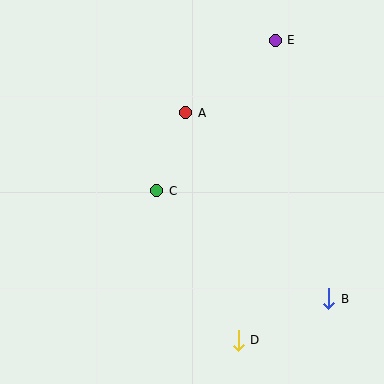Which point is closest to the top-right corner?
Point E is closest to the top-right corner.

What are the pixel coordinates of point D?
Point D is at (238, 340).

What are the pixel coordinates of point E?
Point E is at (275, 40).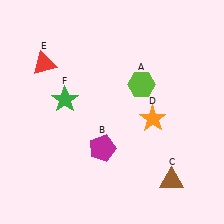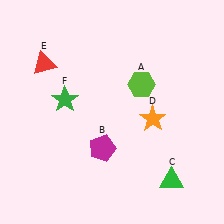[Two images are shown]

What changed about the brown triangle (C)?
In Image 1, C is brown. In Image 2, it changed to green.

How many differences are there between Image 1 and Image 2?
There is 1 difference between the two images.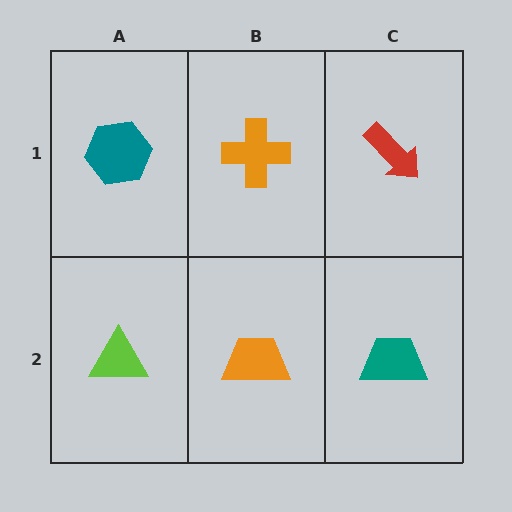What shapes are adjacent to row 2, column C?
A red arrow (row 1, column C), an orange trapezoid (row 2, column B).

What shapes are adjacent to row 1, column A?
A lime triangle (row 2, column A), an orange cross (row 1, column B).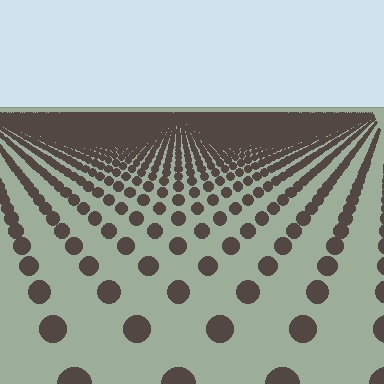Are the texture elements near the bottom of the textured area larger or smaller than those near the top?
Larger. Near the bottom, elements are closer to the viewer and appear at a bigger on-screen size.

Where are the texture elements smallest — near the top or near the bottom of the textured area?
Near the top.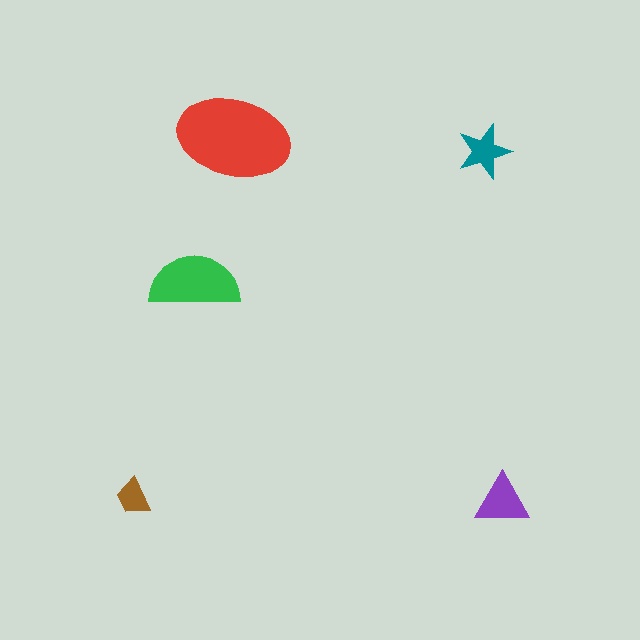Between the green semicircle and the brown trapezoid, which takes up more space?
The green semicircle.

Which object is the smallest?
The brown trapezoid.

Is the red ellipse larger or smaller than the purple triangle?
Larger.